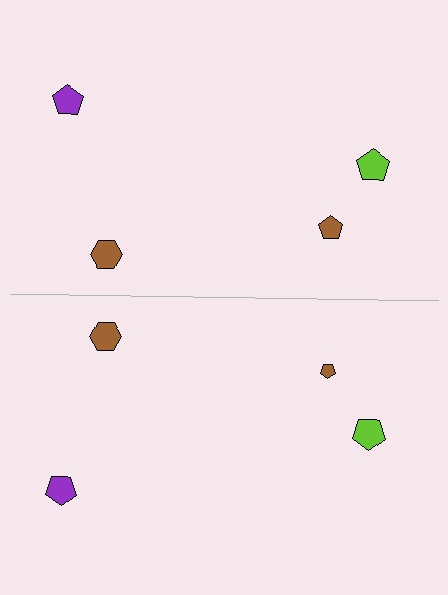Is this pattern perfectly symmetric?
No, the pattern is not perfectly symmetric. The brown pentagon on the bottom side has a different size than its mirror counterpart.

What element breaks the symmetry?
The brown pentagon on the bottom side has a different size than its mirror counterpart.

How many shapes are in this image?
There are 8 shapes in this image.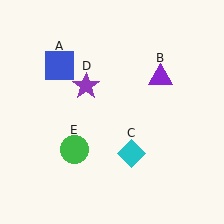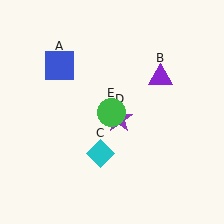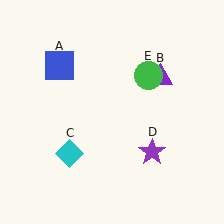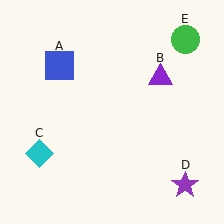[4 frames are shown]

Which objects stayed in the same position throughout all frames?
Blue square (object A) and purple triangle (object B) remained stationary.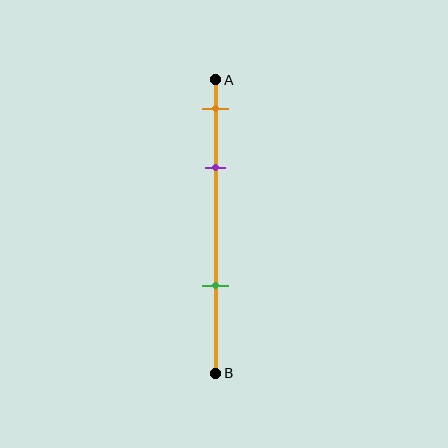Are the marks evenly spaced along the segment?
No, the marks are not evenly spaced.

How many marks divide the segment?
There are 3 marks dividing the segment.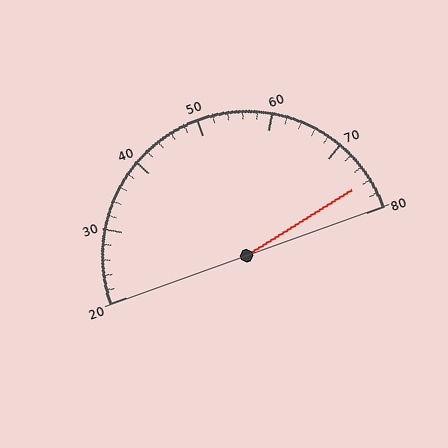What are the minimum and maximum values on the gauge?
The gauge ranges from 20 to 80.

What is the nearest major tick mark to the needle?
The nearest major tick mark is 80.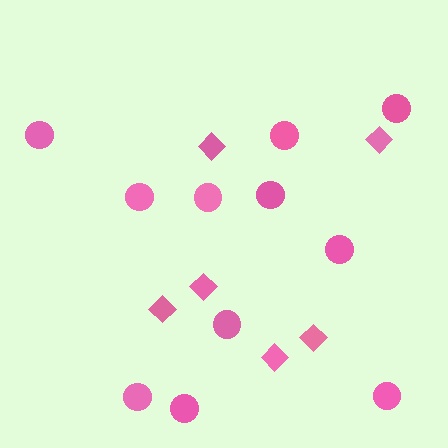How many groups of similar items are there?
There are 2 groups: one group of circles (11) and one group of diamonds (6).